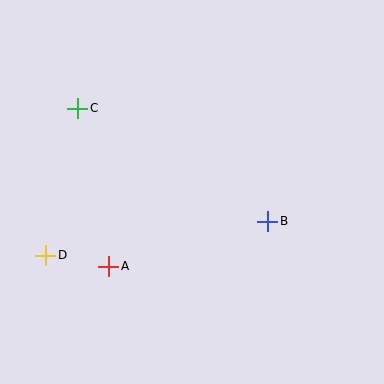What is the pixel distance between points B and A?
The distance between B and A is 165 pixels.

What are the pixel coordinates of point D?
Point D is at (46, 255).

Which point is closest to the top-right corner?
Point B is closest to the top-right corner.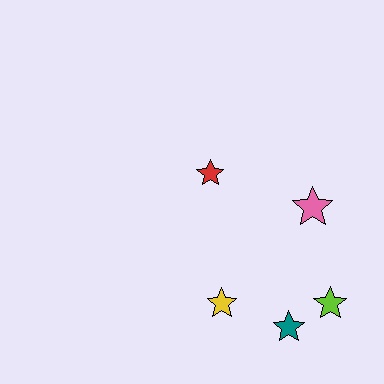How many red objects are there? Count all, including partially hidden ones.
There is 1 red object.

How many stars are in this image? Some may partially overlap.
There are 5 stars.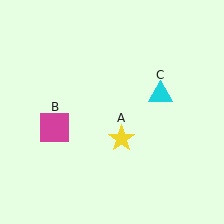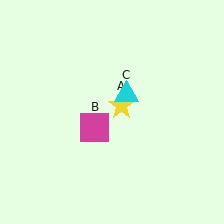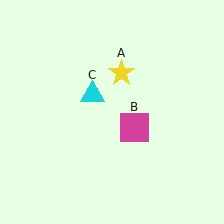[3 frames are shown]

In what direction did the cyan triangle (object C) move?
The cyan triangle (object C) moved left.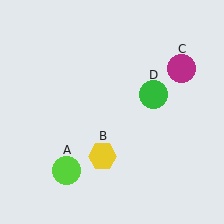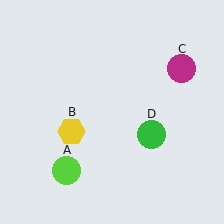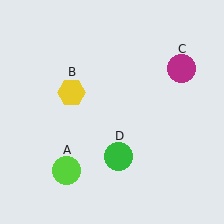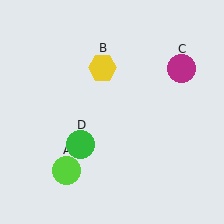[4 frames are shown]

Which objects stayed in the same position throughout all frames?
Lime circle (object A) and magenta circle (object C) remained stationary.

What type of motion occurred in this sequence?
The yellow hexagon (object B), green circle (object D) rotated clockwise around the center of the scene.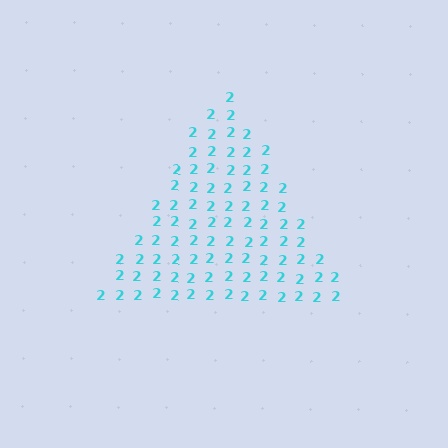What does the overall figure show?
The overall figure shows a triangle.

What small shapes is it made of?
It is made of small digit 2's.